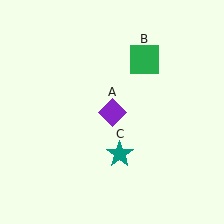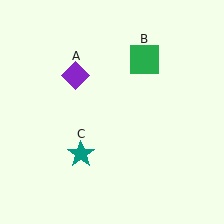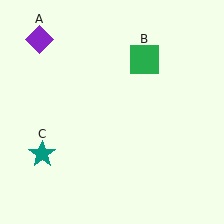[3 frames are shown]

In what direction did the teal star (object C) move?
The teal star (object C) moved left.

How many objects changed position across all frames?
2 objects changed position: purple diamond (object A), teal star (object C).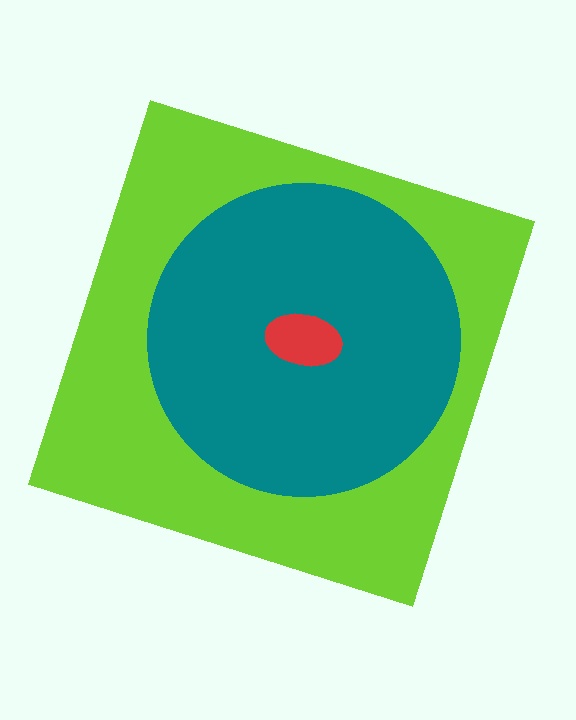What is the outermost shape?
The lime square.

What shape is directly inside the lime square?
The teal circle.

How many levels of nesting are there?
3.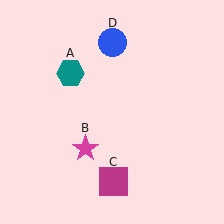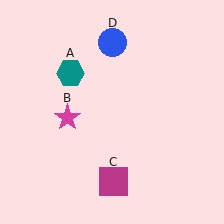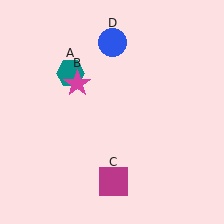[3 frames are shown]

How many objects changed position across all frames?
1 object changed position: magenta star (object B).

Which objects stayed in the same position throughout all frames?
Teal hexagon (object A) and magenta square (object C) and blue circle (object D) remained stationary.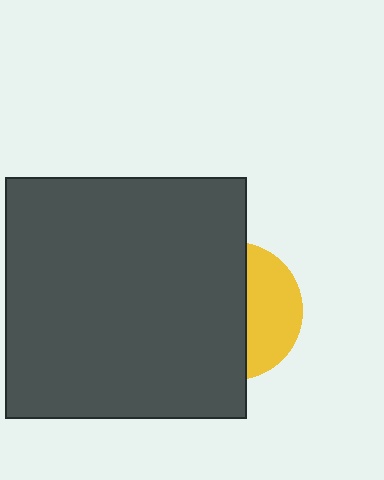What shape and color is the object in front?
The object in front is a dark gray square.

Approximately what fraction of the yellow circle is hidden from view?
Roughly 62% of the yellow circle is hidden behind the dark gray square.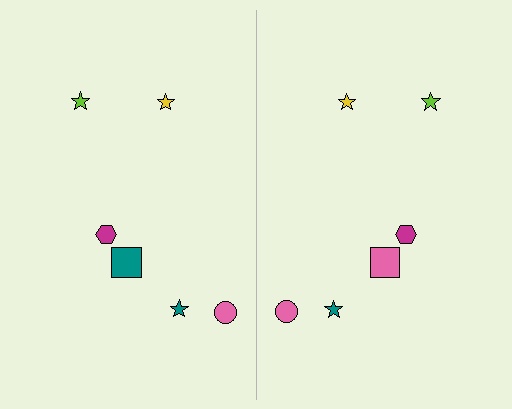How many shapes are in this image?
There are 12 shapes in this image.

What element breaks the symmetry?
The pink square on the right side breaks the symmetry — its mirror counterpart is teal.